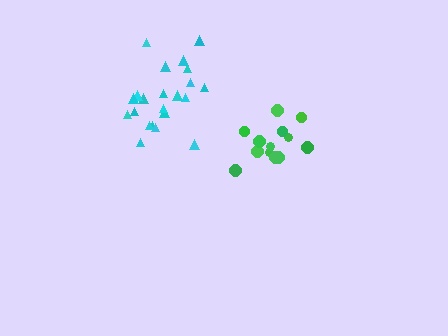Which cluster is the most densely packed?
Green.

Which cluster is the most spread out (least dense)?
Cyan.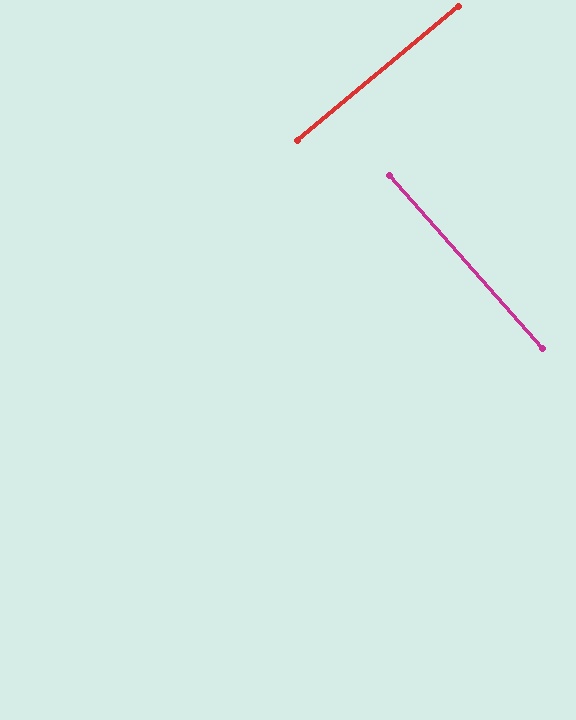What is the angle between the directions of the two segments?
Approximately 88 degrees.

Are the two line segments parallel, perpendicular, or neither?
Perpendicular — they meet at approximately 88°.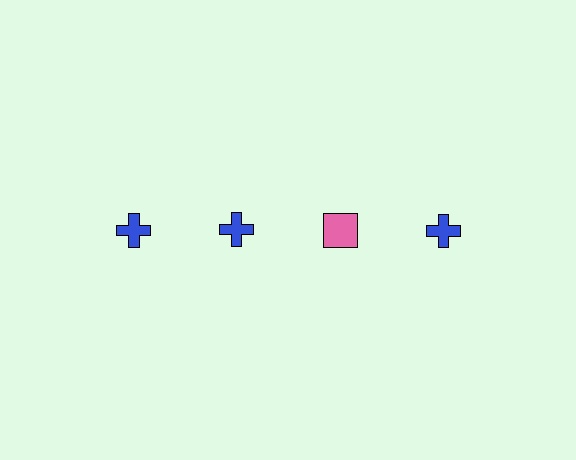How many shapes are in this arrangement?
There are 4 shapes arranged in a grid pattern.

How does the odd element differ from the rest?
It differs in both color (pink instead of blue) and shape (square instead of cross).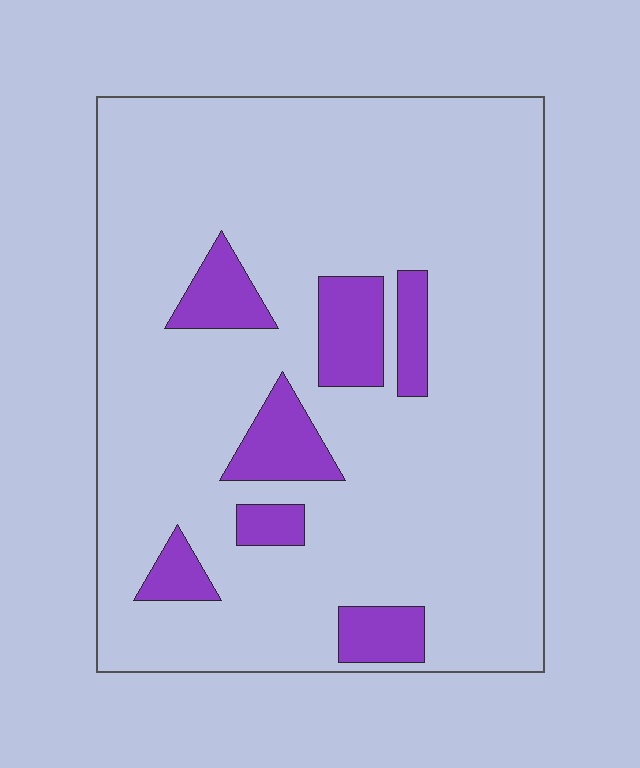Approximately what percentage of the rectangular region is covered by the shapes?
Approximately 15%.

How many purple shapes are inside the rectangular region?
7.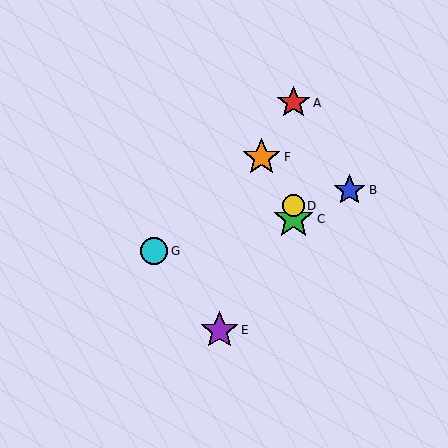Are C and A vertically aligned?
Yes, both are at x≈293.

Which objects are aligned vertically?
Objects A, C, D are aligned vertically.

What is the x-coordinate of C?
Object C is at x≈293.